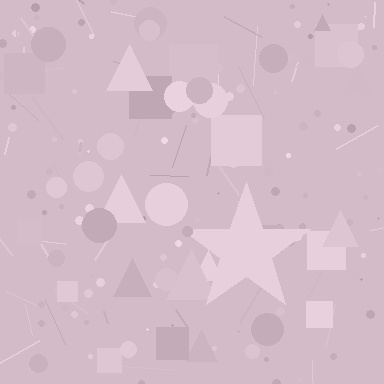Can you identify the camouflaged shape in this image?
The camouflaged shape is a star.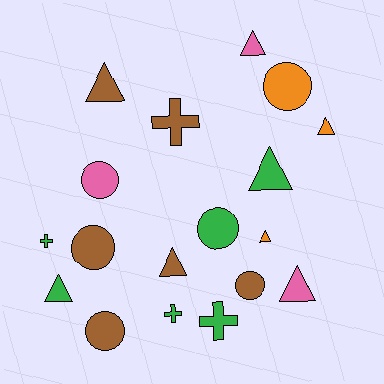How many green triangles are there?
There are 2 green triangles.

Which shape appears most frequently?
Triangle, with 8 objects.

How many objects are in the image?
There are 18 objects.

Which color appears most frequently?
Green, with 6 objects.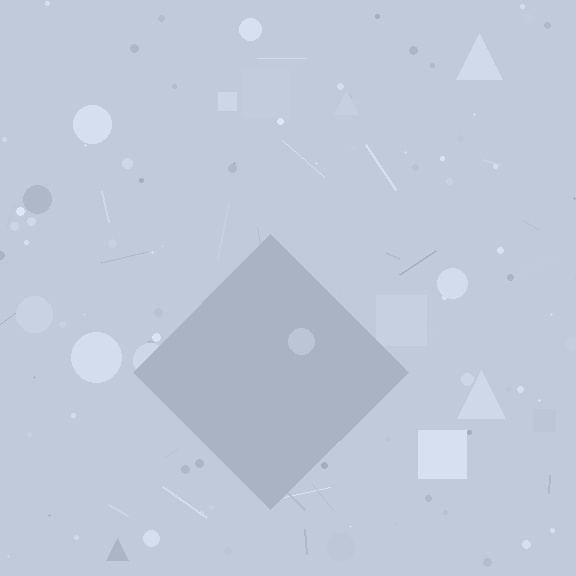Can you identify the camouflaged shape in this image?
The camouflaged shape is a diamond.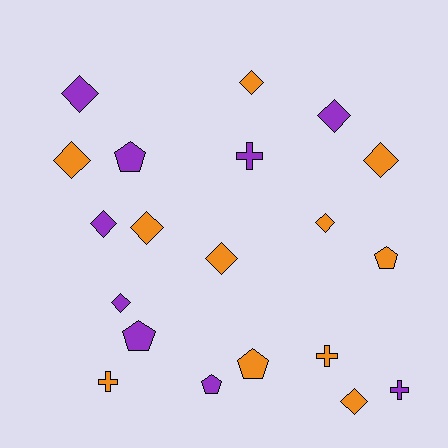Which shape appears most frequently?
Diamond, with 11 objects.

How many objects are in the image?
There are 20 objects.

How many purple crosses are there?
There are 2 purple crosses.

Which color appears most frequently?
Orange, with 11 objects.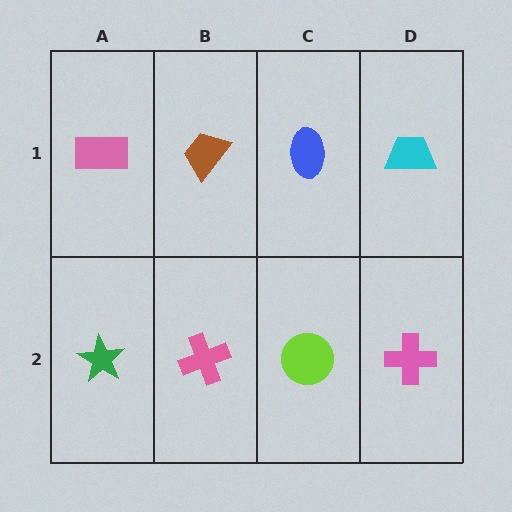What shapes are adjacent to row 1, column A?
A green star (row 2, column A), a brown trapezoid (row 1, column B).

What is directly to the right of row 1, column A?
A brown trapezoid.